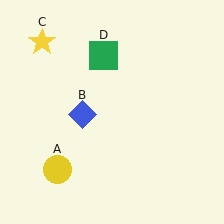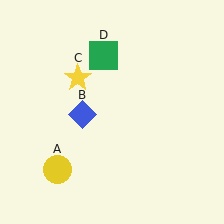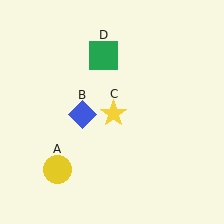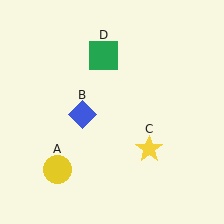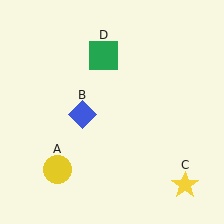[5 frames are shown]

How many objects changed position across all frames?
1 object changed position: yellow star (object C).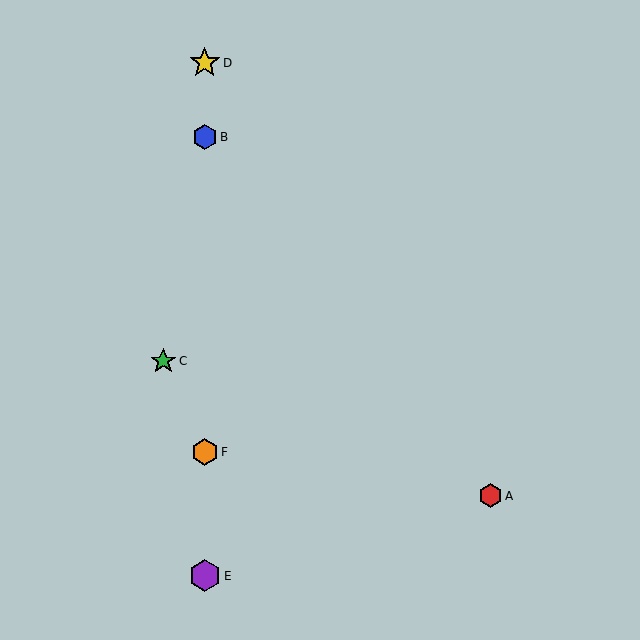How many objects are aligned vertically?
4 objects (B, D, E, F) are aligned vertically.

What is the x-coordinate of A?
Object A is at x≈490.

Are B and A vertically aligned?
No, B is at x≈205 and A is at x≈490.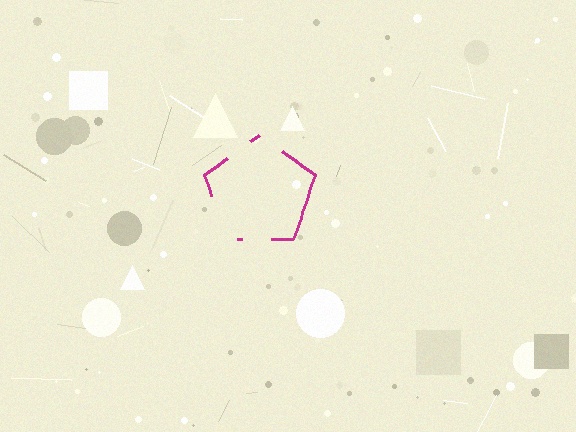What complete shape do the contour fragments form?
The contour fragments form a pentagon.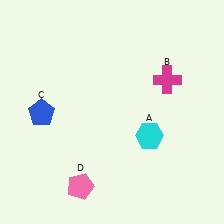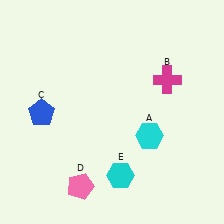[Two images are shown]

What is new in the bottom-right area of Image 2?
A cyan hexagon (E) was added in the bottom-right area of Image 2.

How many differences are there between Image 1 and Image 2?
There is 1 difference between the two images.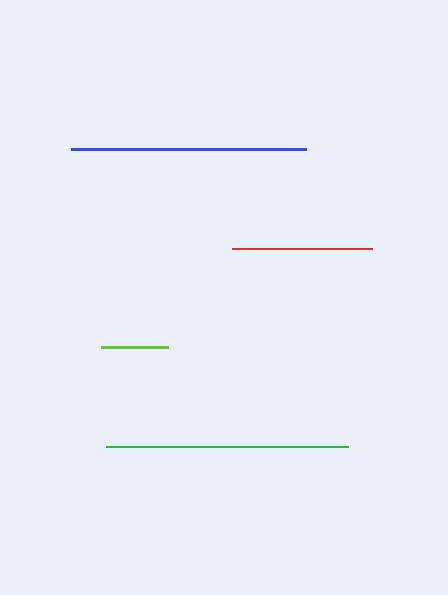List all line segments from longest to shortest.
From longest to shortest: green, blue, red, lime.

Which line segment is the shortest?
The lime line is the shortest at approximately 67 pixels.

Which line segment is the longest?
The green line is the longest at approximately 242 pixels.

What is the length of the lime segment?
The lime segment is approximately 67 pixels long.